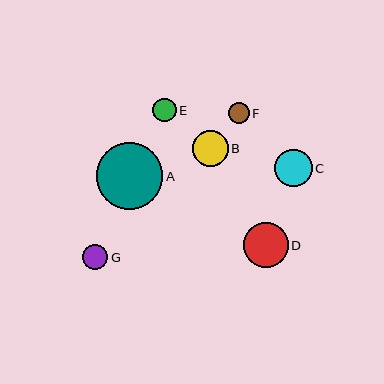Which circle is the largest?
Circle A is the largest with a size of approximately 66 pixels.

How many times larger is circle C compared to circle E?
Circle C is approximately 1.6 times the size of circle E.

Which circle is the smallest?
Circle F is the smallest with a size of approximately 21 pixels.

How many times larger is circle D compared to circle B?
Circle D is approximately 1.2 times the size of circle B.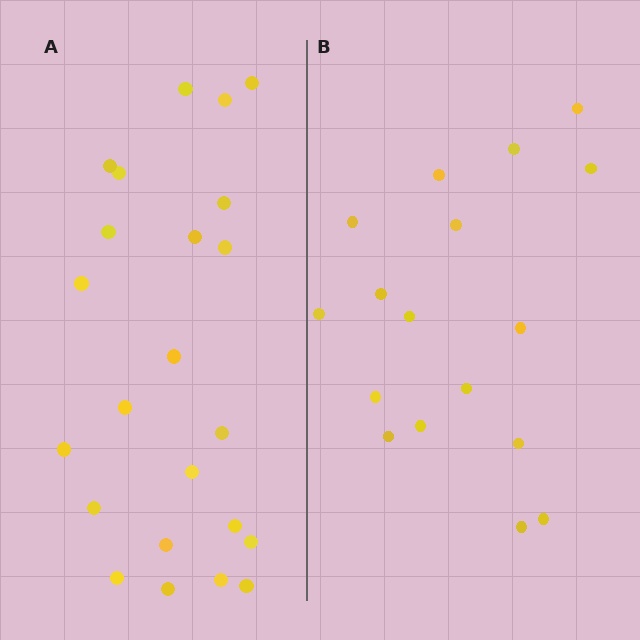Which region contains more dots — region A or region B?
Region A (the left region) has more dots.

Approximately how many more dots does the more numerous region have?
Region A has about 6 more dots than region B.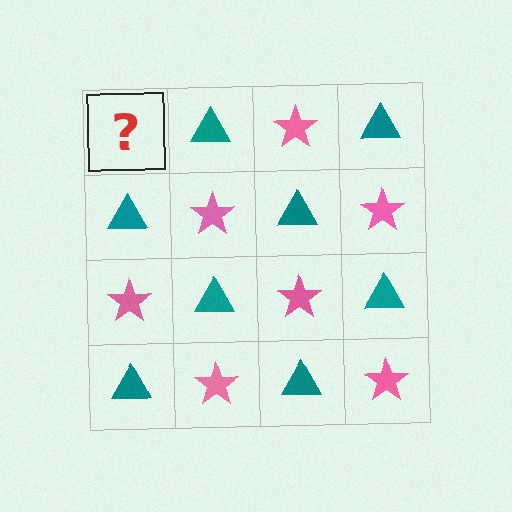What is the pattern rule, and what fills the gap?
The rule is that it alternates pink star and teal triangle in a checkerboard pattern. The gap should be filled with a pink star.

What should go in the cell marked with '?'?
The missing cell should contain a pink star.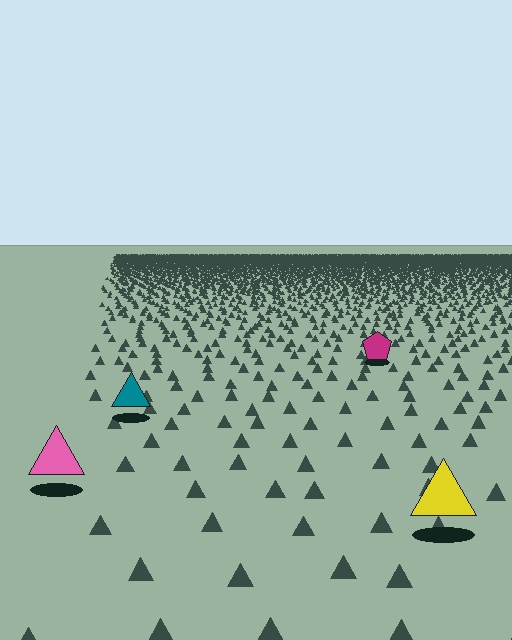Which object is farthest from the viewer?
The magenta pentagon is farthest from the viewer. It appears smaller and the ground texture around it is denser.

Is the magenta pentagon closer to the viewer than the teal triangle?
No. The teal triangle is closer — you can tell from the texture gradient: the ground texture is coarser near it.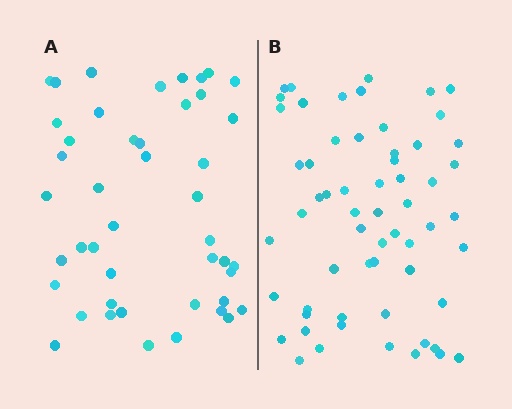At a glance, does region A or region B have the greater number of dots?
Region B (the right region) has more dots.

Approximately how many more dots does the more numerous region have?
Region B has approximately 15 more dots than region A.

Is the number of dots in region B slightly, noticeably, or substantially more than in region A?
Region B has noticeably more, but not dramatically so. The ratio is roughly 1.3 to 1.